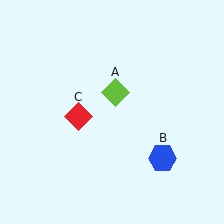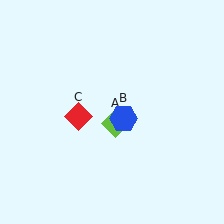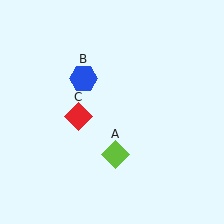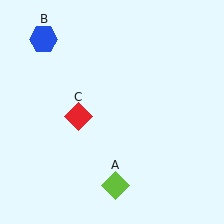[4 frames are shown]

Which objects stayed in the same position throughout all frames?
Red diamond (object C) remained stationary.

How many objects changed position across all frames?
2 objects changed position: lime diamond (object A), blue hexagon (object B).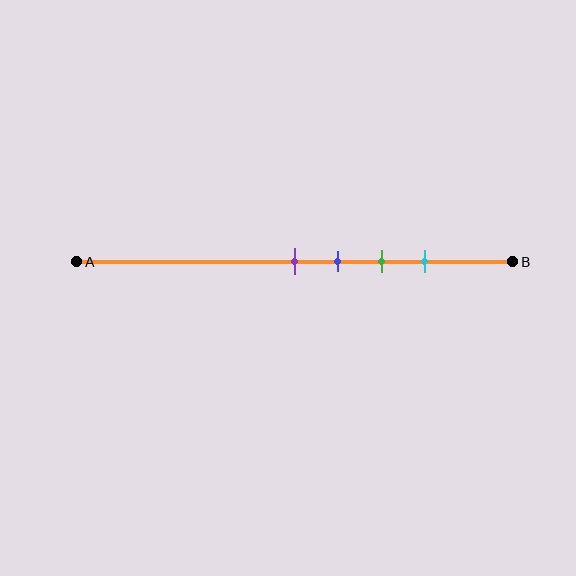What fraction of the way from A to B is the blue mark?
The blue mark is approximately 60% (0.6) of the way from A to B.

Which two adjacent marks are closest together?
The purple and blue marks are the closest adjacent pair.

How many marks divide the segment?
There are 4 marks dividing the segment.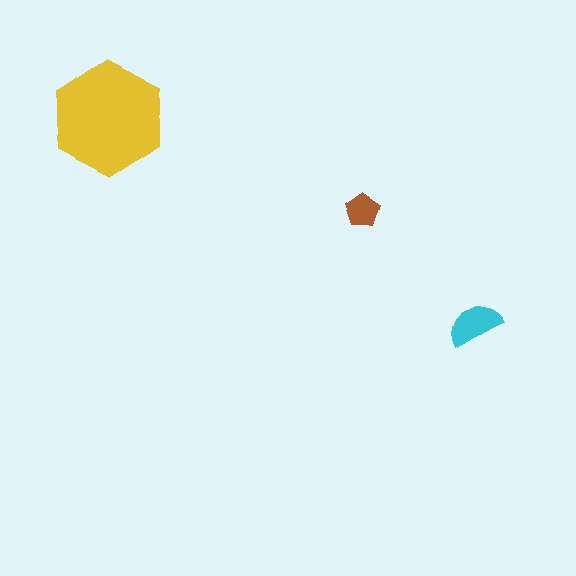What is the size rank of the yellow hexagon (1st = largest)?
1st.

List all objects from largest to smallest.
The yellow hexagon, the cyan semicircle, the brown pentagon.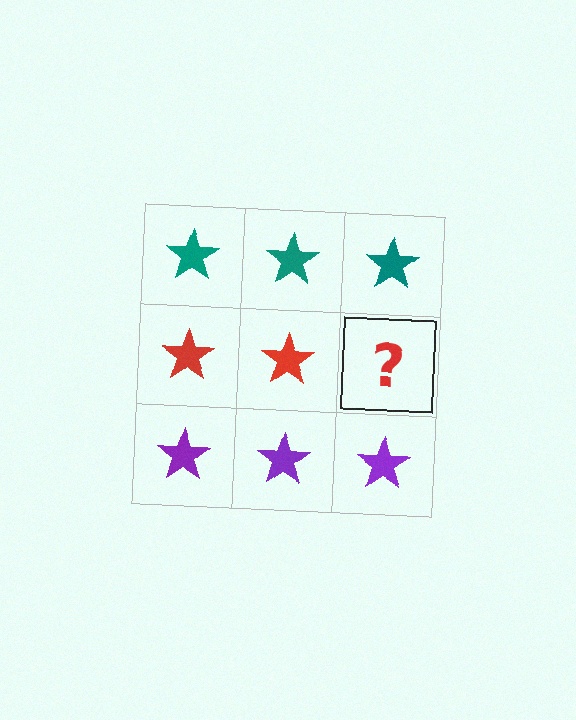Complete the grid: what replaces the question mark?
The question mark should be replaced with a red star.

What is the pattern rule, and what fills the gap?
The rule is that each row has a consistent color. The gap should be filled with a red star.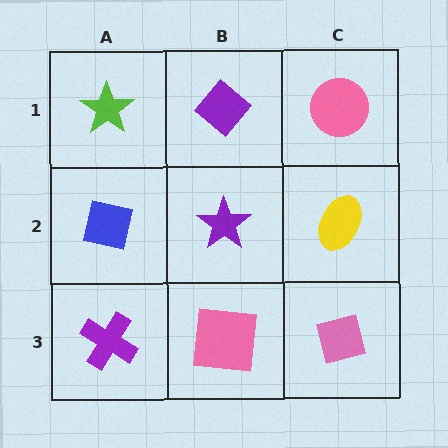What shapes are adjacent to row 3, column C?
A yellow ellipse (row 2, column C), a pink square (row 3, column B).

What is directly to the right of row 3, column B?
A pink square.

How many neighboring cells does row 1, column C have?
2.